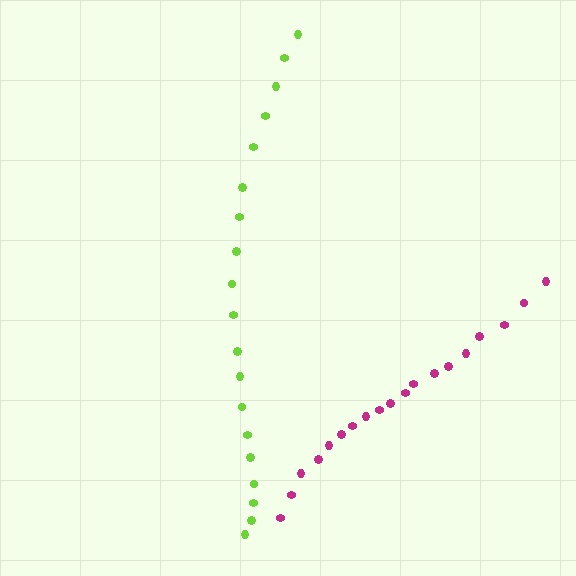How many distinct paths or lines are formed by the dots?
There are 2 distinct paths.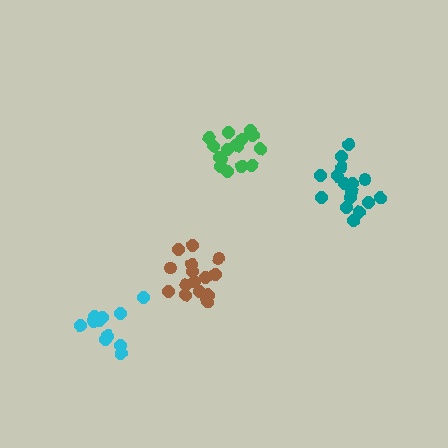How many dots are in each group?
Group 1: 17 dots, Group 2: 16 dots, Group 3: 16 dots, Group 4: 11 dots (60 total).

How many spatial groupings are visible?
There are 4 spatial groupings.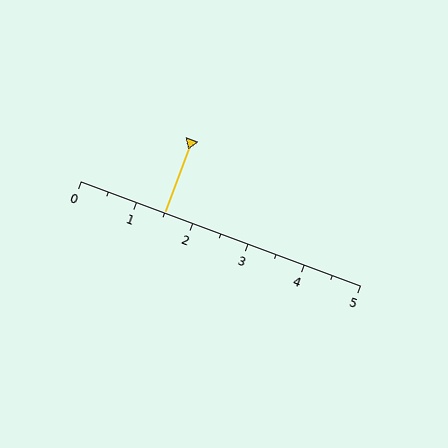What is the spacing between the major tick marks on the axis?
The major ticks are spaced 1 apart.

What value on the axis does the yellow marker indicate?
The marker indicates approximately 1.5.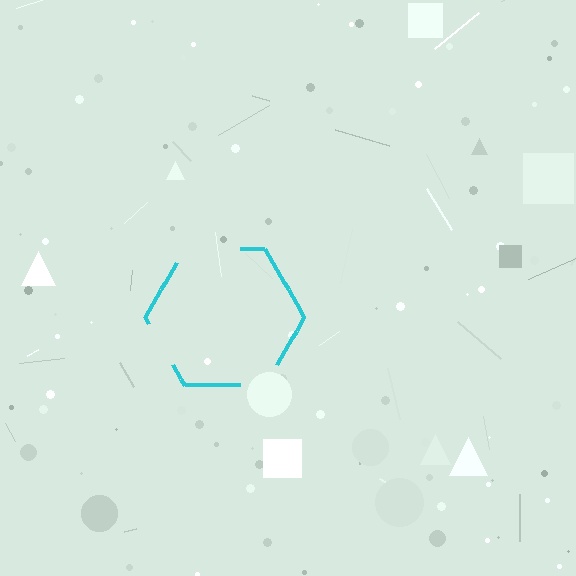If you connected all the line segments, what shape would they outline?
They would outline a hexagon.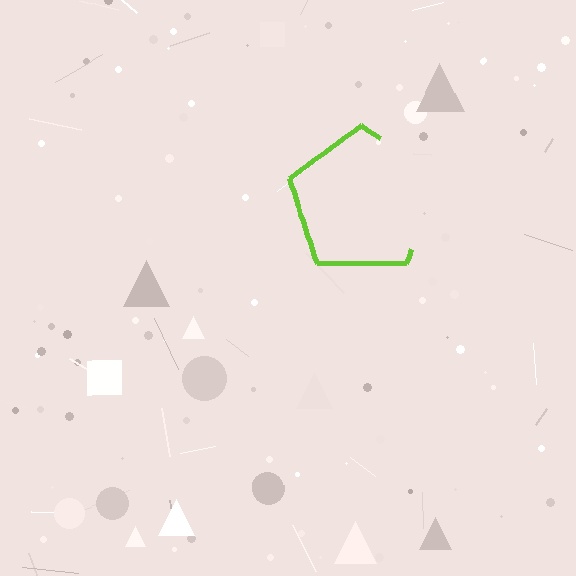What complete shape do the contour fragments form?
The contour fragments form a pentagon.